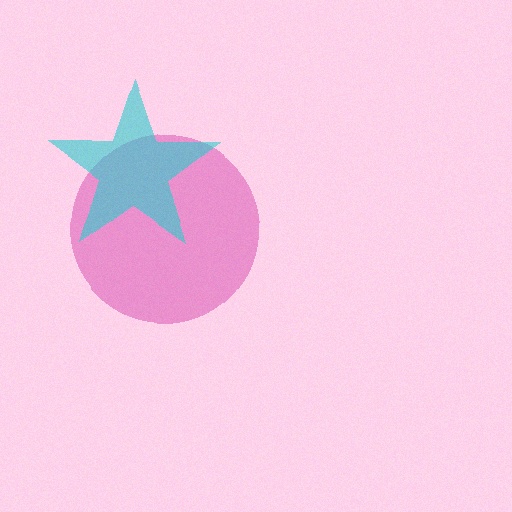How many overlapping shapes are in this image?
There are 2 overlapping shapes in the image.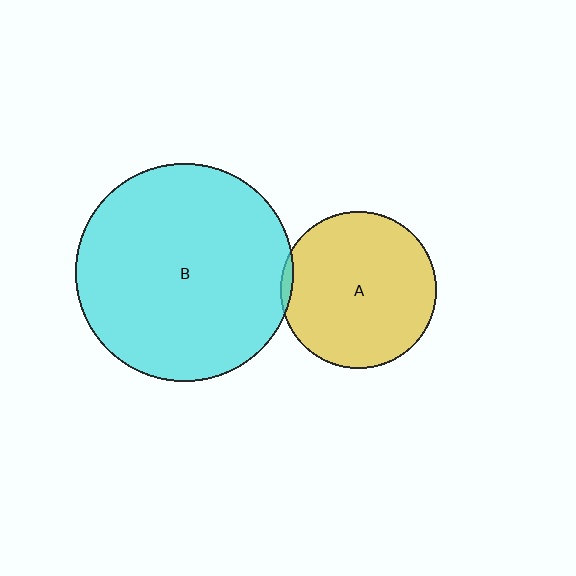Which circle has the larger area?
Circle B (cyan).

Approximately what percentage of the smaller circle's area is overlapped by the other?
Approximately 5%.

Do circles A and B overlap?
Yes.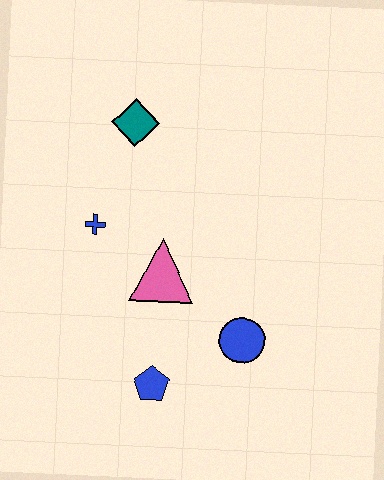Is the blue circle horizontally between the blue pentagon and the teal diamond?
No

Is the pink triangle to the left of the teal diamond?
No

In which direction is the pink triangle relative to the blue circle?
The pink triangle is to the left of the blue circle.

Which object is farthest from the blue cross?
The blue circle is farthest from the blue cross.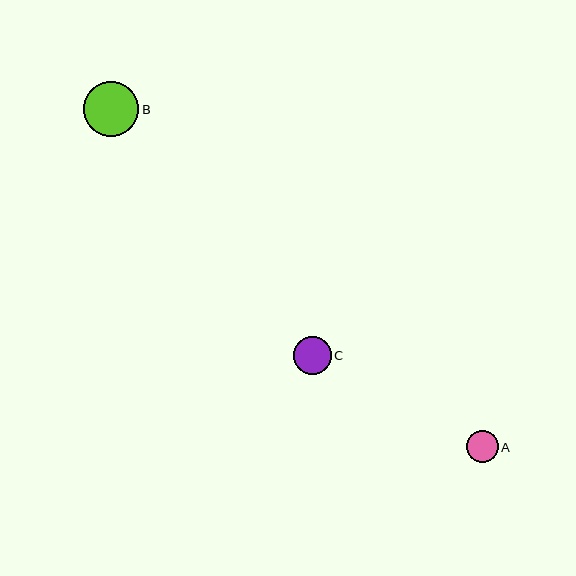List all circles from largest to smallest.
From largest to smallest: B, C, A.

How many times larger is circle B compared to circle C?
Circle B is approximately 1.5 times the size of circle C.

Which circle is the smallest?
Circle A is the smallest with a size of approximately 32 pixels.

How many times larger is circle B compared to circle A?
Circle B is approximately 1.7 times the size of circle A.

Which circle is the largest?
Circle B is the largest with a size of approximately 55 pixels.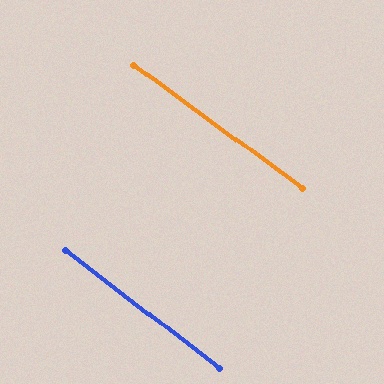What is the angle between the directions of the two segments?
Approximately 2 degrees.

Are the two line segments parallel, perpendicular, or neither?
Parallel — their directions differ by only 1.6°.